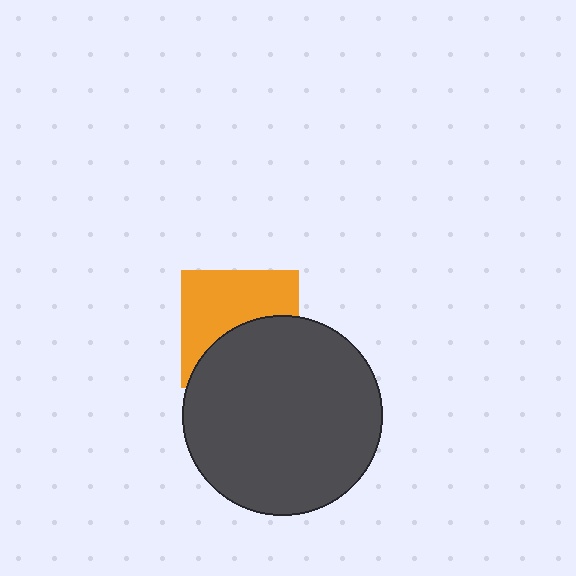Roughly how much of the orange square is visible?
About half of it is visible (roughly 54%).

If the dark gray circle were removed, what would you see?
You would see the complete orange square.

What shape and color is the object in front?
The object in front is a dark gray circle.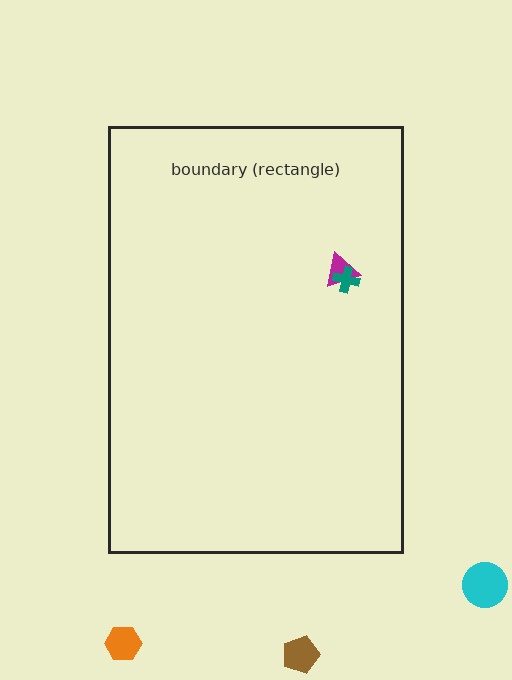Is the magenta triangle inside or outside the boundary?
Inside.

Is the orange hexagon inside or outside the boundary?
Outside.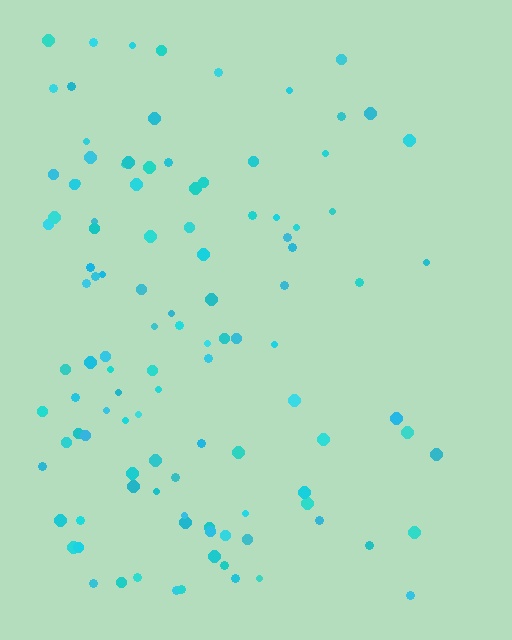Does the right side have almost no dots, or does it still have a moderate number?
Still a moderate number, just noticeably fewer than the left.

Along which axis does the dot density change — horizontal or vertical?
Horizontal.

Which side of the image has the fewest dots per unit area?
The right.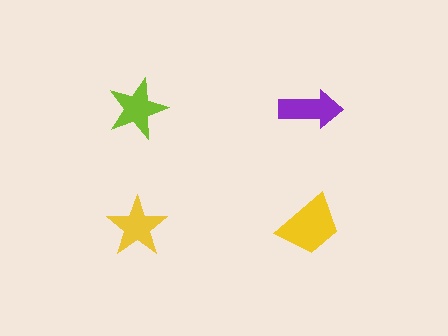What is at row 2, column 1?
A yellow star.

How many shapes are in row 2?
2 shapes.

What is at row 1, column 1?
A lime star.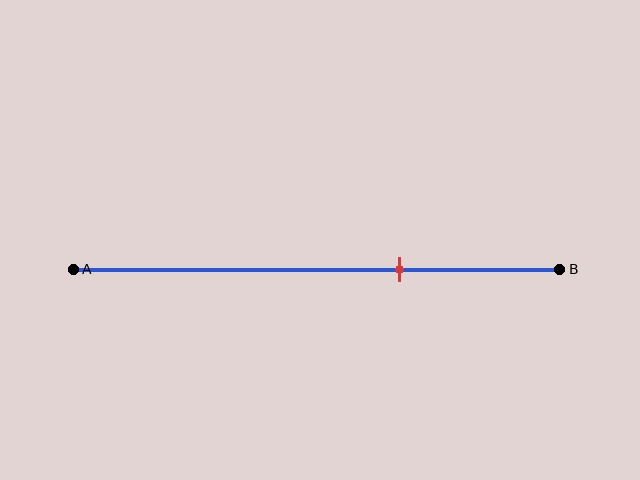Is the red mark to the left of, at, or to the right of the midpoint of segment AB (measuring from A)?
The red mark is to the right of the midpoint of segment AB.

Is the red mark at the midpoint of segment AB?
No, the mark is at about 65% from A, not at the 50% midpoint.